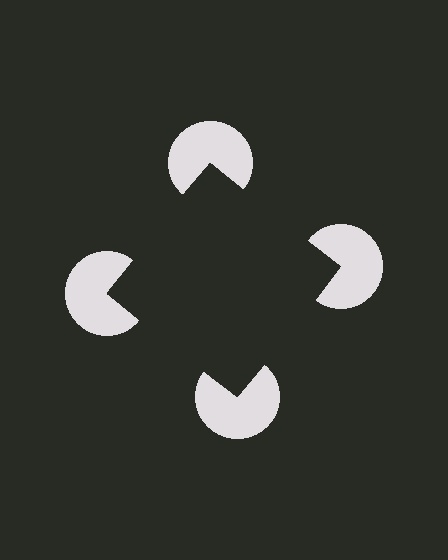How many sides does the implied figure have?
4 sides.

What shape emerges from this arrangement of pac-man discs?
An illusory square — its edges are inferred from the aligned wedge cuts in the pac-man discs, not physically drawn.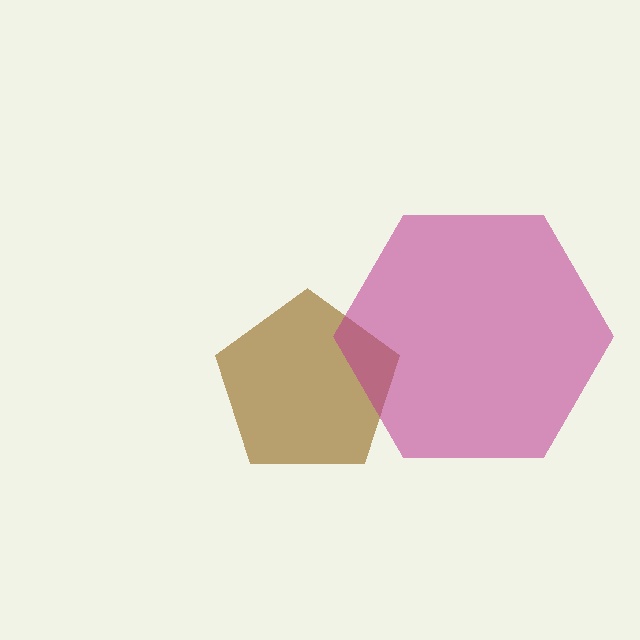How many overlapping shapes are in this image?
There are 2 overlapping shapes in the image.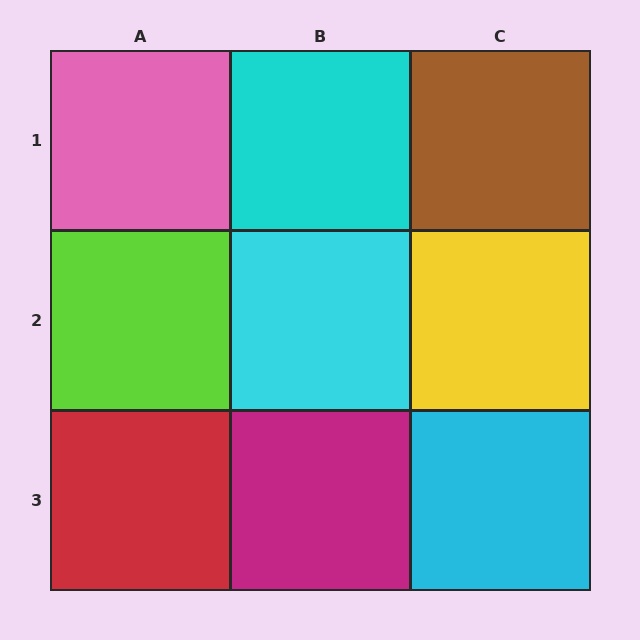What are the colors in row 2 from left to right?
Lime, cyan, yellow.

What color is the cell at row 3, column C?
Cyan.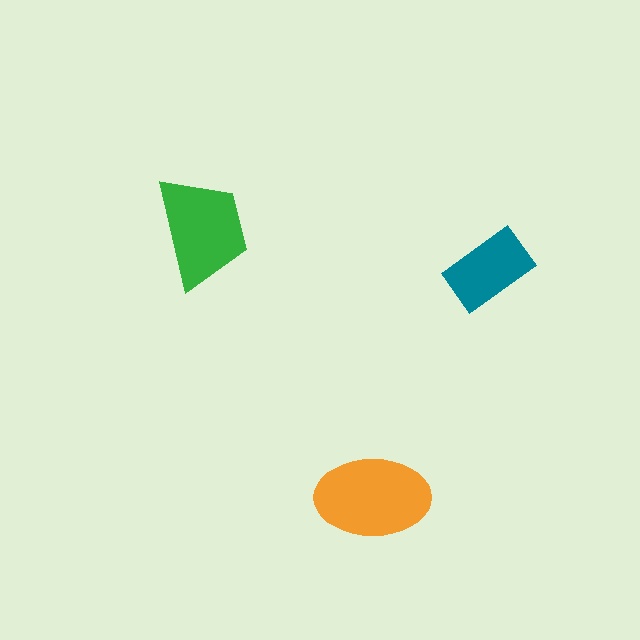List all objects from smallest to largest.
The teal rectangle, the green trapezoid, the orange ellipse.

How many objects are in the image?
There are 3 objects in the image.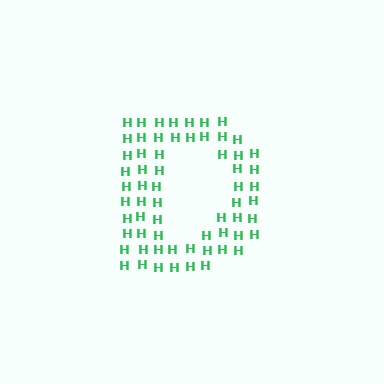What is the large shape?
The large shape is the letter D.